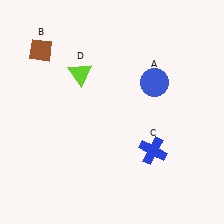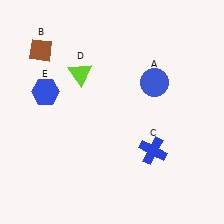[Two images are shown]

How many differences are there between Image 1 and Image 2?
There is 1 difference between the two images.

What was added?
A blue hexagon (E) was added in Image 2.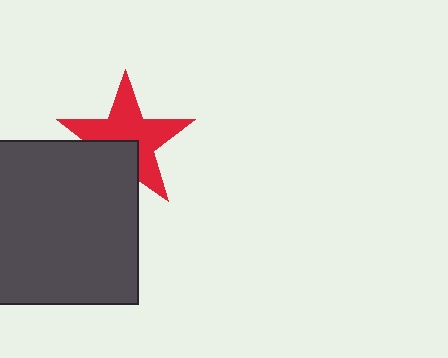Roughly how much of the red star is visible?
Most of it is visible (roughly 67%).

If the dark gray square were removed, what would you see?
You would see the complete red star.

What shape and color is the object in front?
The object in front is a dark gray square.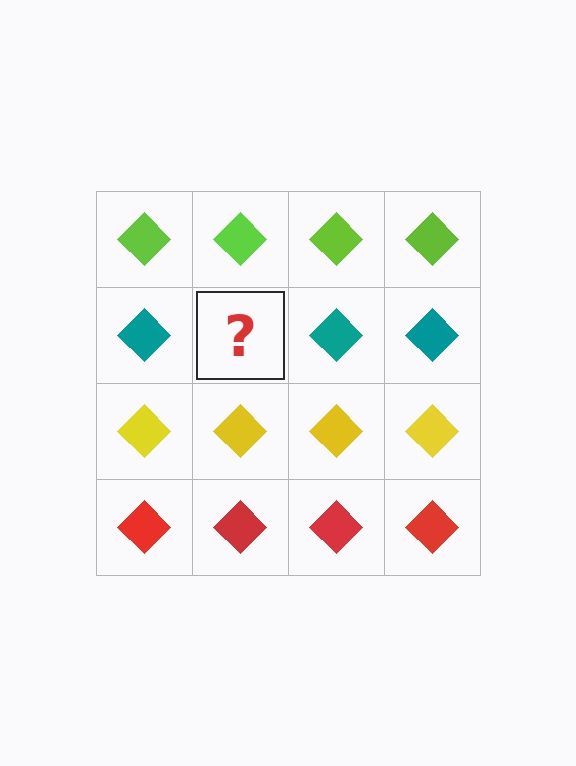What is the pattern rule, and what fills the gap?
The rule is that each row has a consistent color. The gap should be filled with a teal diamond.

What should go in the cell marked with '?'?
The missing cell should contain a teal diamond.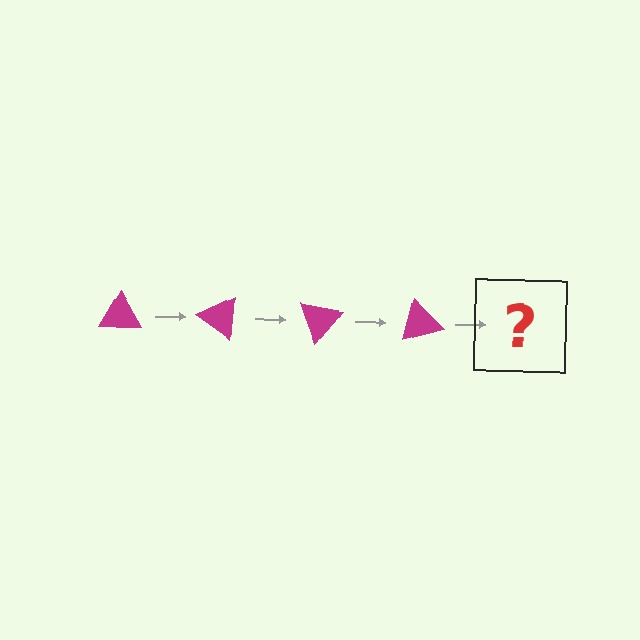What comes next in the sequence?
The next element should be a magenta triangle rotated 140 degrees.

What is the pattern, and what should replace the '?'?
The pattern is that the triangle rotates 35 degrees each step. The '?' should be a magenta triangle rotated 140 degrees.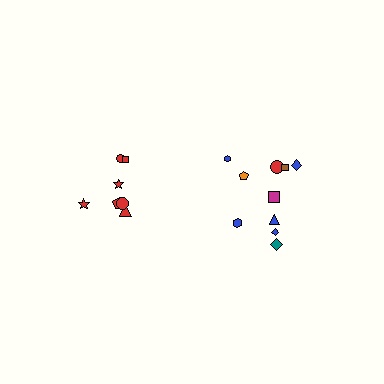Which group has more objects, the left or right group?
The right group.